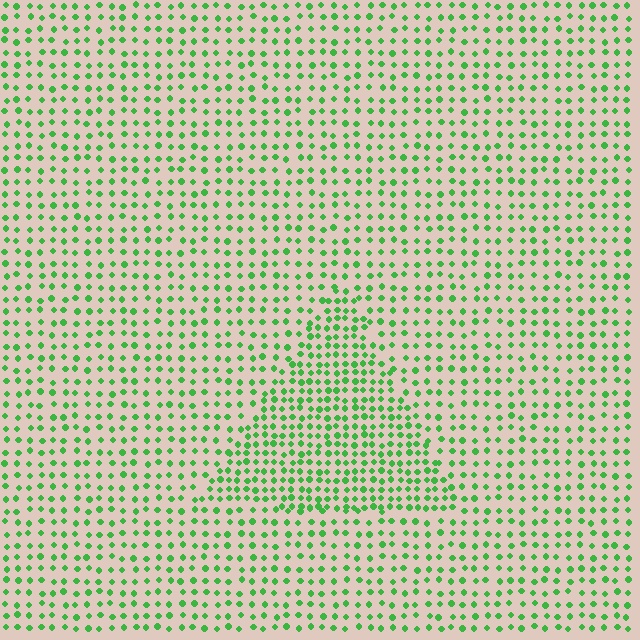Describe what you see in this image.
The image contains small green elements arranged at two different densities. A triangle-shaped region is visible where the elements are more densely packed than the surrounding area.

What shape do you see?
I see a triangle.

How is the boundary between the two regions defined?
The boundary is defined by a change in element density (approximately 1.7x ratio). All elements are the same color, size, and shape.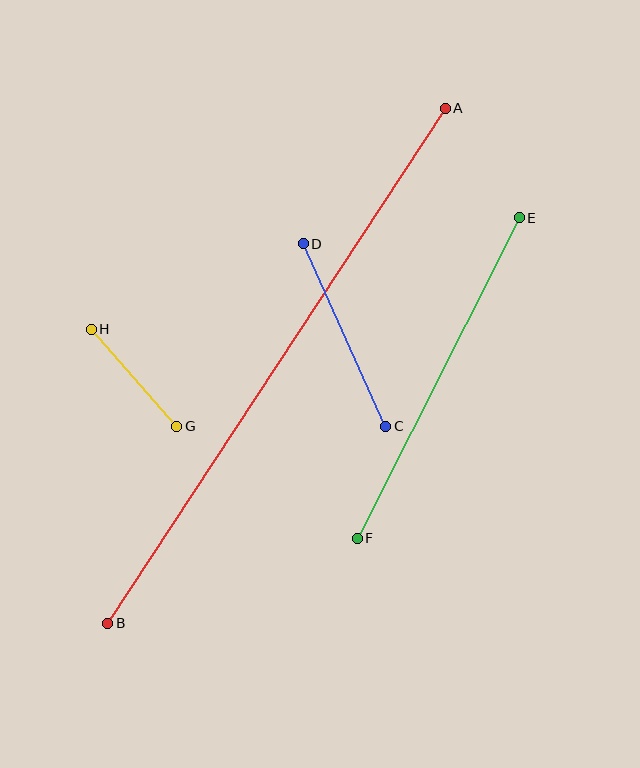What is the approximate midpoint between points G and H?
The midpoint is at approximately (134, 378) pixels.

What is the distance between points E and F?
The distance is approximately 359 pixels.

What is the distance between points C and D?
The distance is approximately 200 pixels.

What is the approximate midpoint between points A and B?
The midpoint is at approximately (277, 366) pixels.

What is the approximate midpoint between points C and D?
The midpoint is at approximately (345, 335) pixels.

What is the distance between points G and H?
The distance is approximately 129 pixels.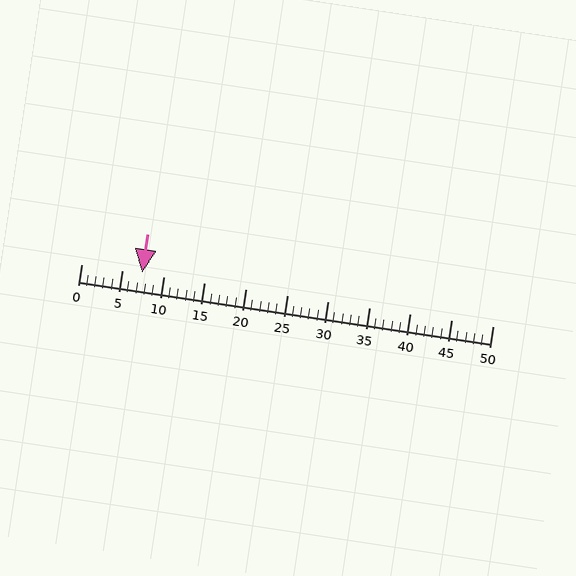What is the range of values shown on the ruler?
The ruler shows values from 0 to 50.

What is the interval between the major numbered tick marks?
The major tick marks are spaced 5 units apart.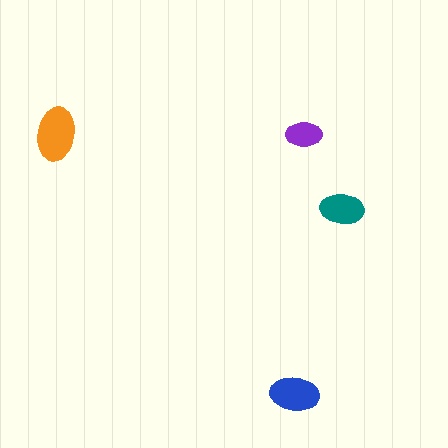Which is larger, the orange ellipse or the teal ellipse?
The orange one.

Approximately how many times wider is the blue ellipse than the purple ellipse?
About 1.5 times wider.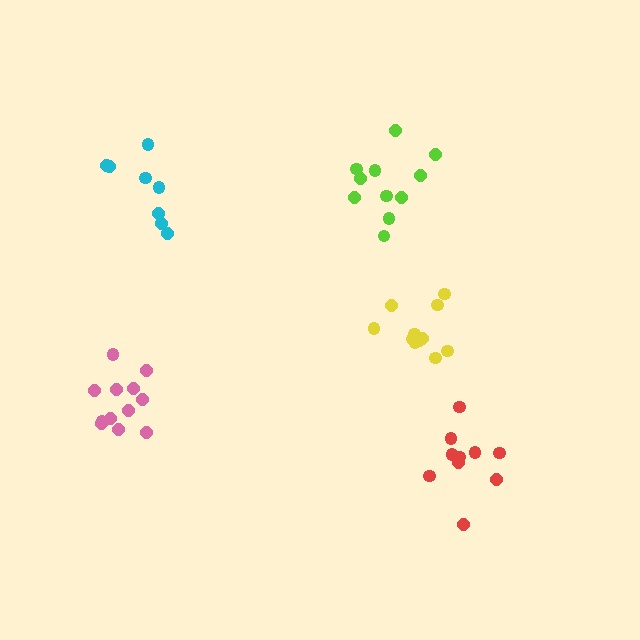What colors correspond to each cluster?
The clusters are colored: yellow, pink, cyan, red, lime.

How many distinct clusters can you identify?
There are 5 distinct clusters.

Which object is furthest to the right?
The red cluster is rightmost.